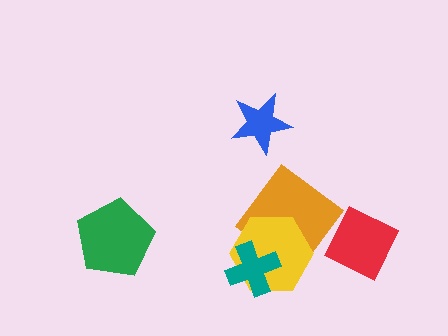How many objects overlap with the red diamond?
0 objects overlap with the red diamond.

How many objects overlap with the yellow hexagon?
2 objects overlap with the yellow hexagon.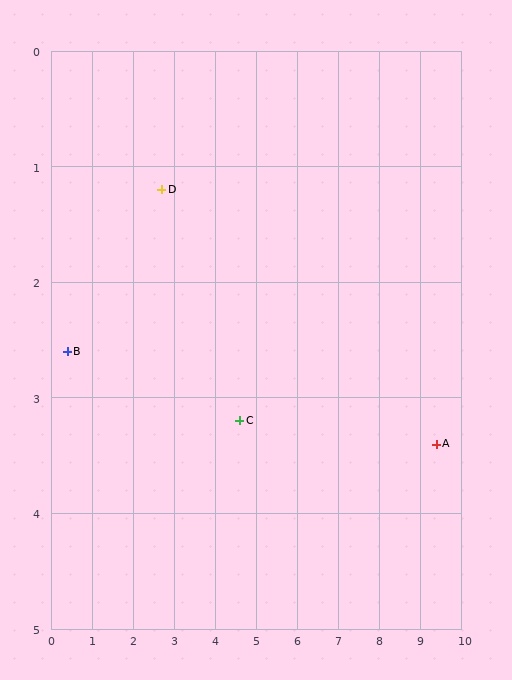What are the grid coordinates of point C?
Point C is at approximately (4.6, 3.2).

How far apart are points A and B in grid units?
Points A and B are about 9.0 grid units apart.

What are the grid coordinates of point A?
Point A is at approximately (9.4, 3.4).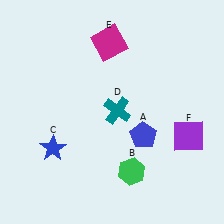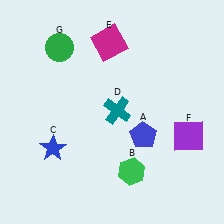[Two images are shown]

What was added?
A green circle (G) was added in Image 2.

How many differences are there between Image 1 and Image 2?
There is 1 difference between the two images.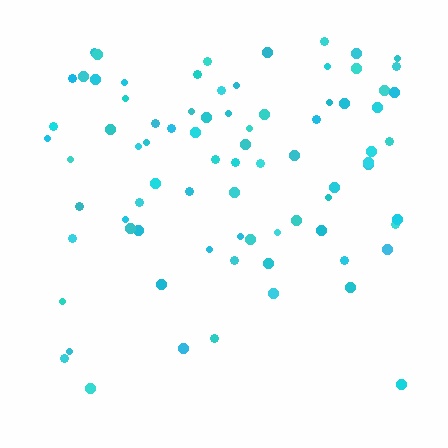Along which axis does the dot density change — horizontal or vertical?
Vertical.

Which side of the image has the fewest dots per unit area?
The bottom.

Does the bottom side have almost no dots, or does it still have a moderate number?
Still a moderate number, just noticeably fewer than the top.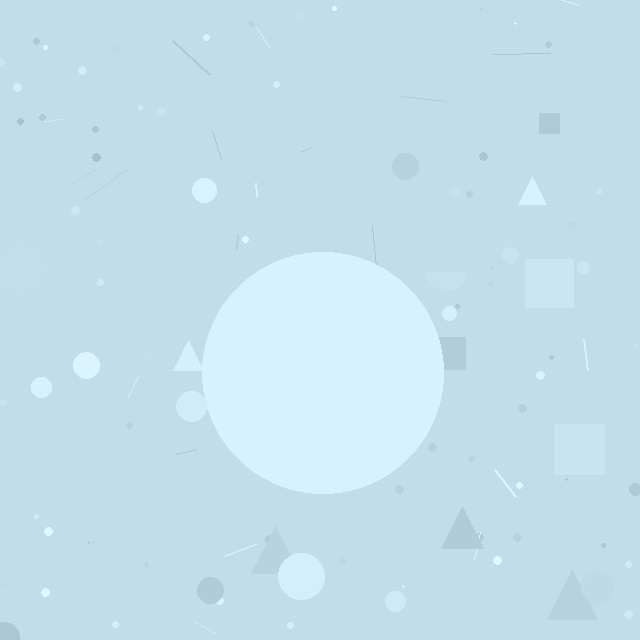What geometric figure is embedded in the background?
A circle is embedded in the background.